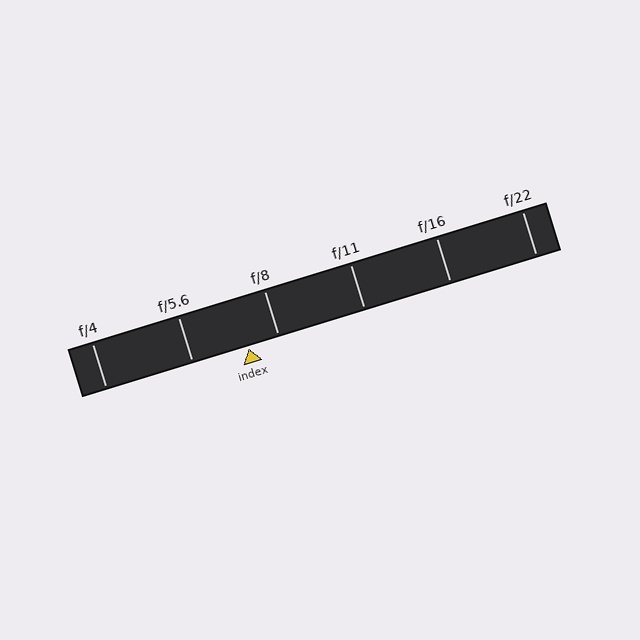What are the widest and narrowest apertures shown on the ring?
The widest aperture shown is f/4 and the narrowest is f/22.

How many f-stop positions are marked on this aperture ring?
There are 6 f-stop positions marked.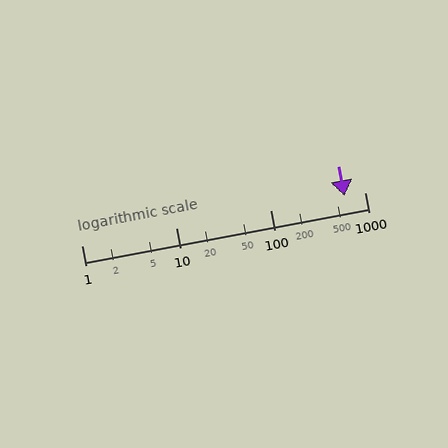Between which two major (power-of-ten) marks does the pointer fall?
The pointer is between 100 and 1000.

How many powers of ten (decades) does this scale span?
The scale spans 3 decades, from 1 to 1000.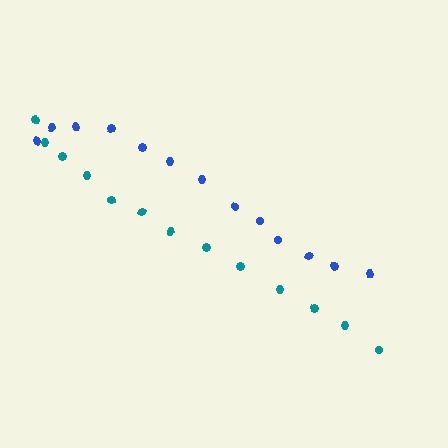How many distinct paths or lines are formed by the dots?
There are 2 distinct paths.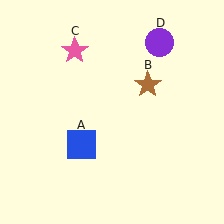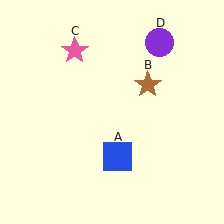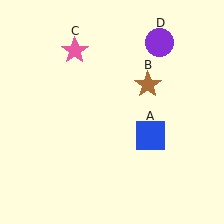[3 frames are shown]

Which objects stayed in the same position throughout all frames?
Brown star (object B) and pink star (object C) and purple circle (object D) remained stationary.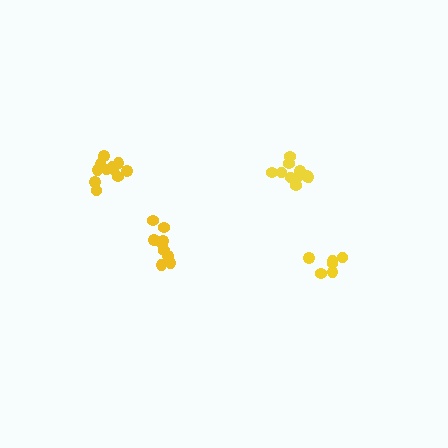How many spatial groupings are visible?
There are 4 spatial groupings.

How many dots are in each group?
Group 1: 9 dots, Group 2: 6 dots, Group 3: 10 dots, Group 4: 11 dots (36 total).